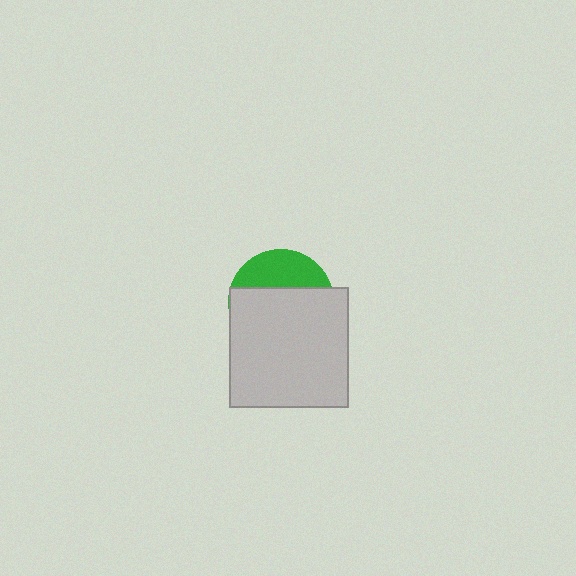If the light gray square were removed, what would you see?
You would see the complete green circle.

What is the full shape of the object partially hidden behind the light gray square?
The partially hidden object is a green circle.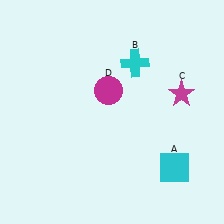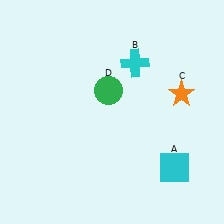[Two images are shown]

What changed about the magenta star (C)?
In Image 1, C is magenta. In Image 2, it changed to orange.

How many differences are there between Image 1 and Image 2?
There are 2 differences between the two images.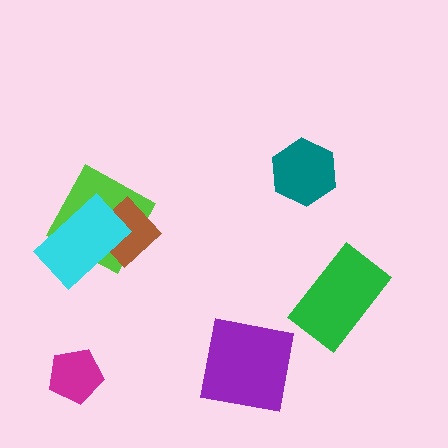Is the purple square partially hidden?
No, no other shape covers it.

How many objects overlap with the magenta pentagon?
0 objects overlap with the magenta pentagon.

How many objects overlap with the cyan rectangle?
2 objects overlap with the cyan rectangle.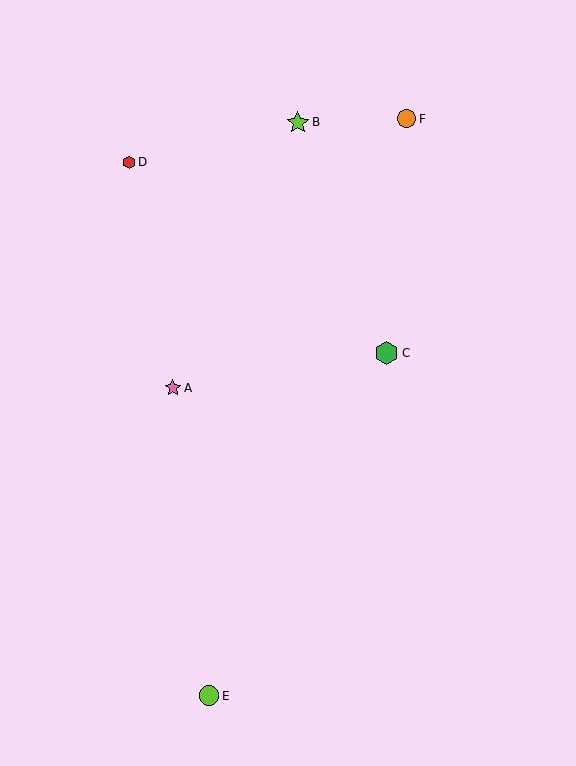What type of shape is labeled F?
Shape F is an orange circle.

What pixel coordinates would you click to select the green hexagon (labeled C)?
Click at (387, 353) to select the green hexagon C.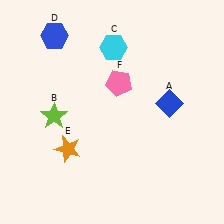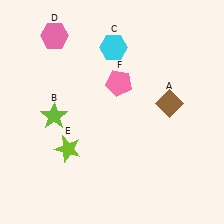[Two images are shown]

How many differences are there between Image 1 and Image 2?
There are 3 differences between the two images.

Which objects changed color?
A changed from blue to brown. D changed from blue to pink. E changed from orange to lime.